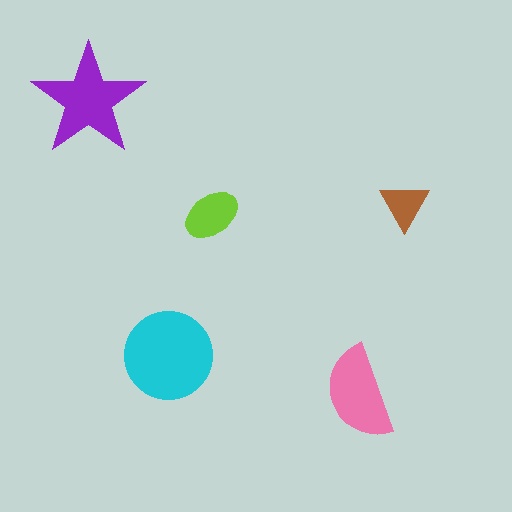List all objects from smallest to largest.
The brown triangle, the lime ellipse, the pink semicircle, the purple star, the cyan circle.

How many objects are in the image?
There are 5 objects in the image.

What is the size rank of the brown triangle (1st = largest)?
5th.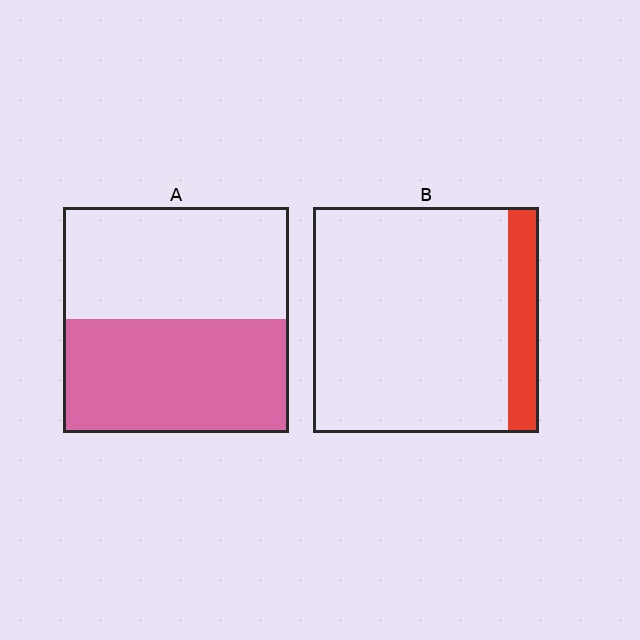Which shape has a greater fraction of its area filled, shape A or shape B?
Shape A.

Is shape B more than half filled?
No.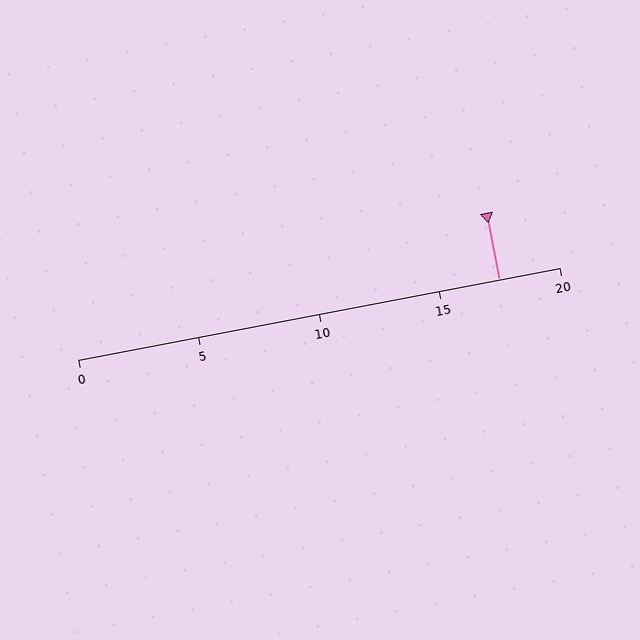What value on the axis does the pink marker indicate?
The marker indicates approximately 17.5.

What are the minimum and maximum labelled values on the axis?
The axis runs from 0 to 20.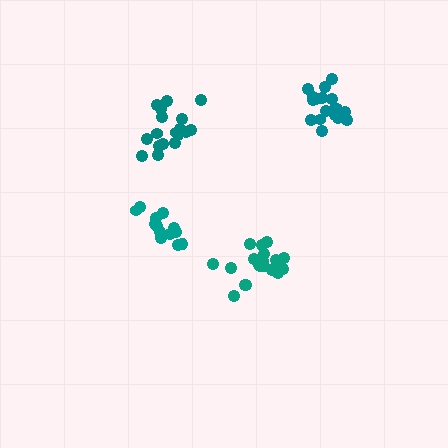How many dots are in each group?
Group 1: 14 dots, Group 2: 20 dots, Group 3: 18 dots, Group 4: 18 dots (70 total).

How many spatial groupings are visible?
There are 4 spatial groupings.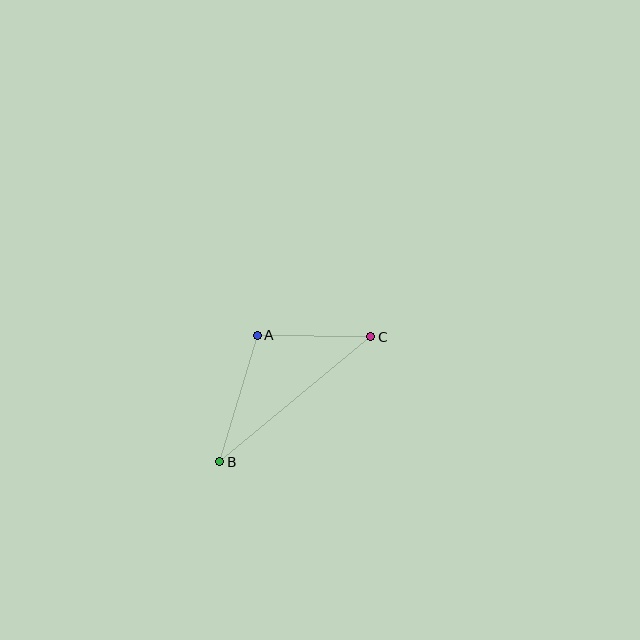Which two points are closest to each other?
Points A and C are closest to each other.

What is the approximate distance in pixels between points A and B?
The distance between A and B is approximately 132 pixels.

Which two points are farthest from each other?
Points B and C are farthest from each other.